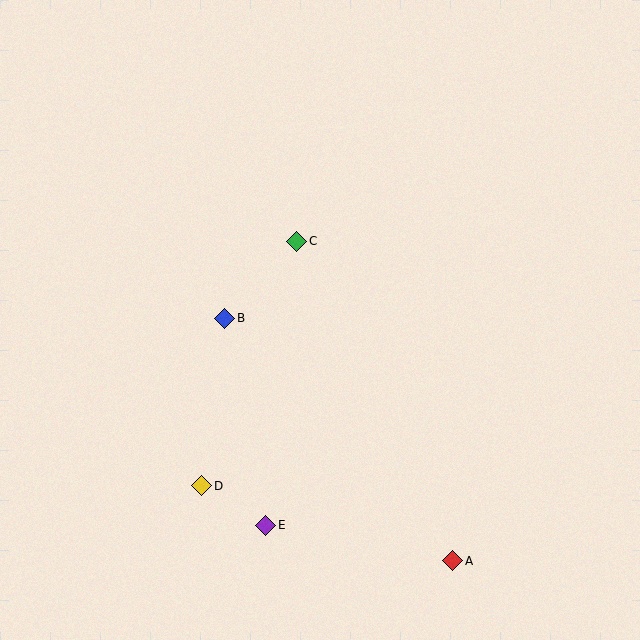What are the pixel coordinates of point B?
Point B is at (225, 318).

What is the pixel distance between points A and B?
The distance between A and B is 333 pixels.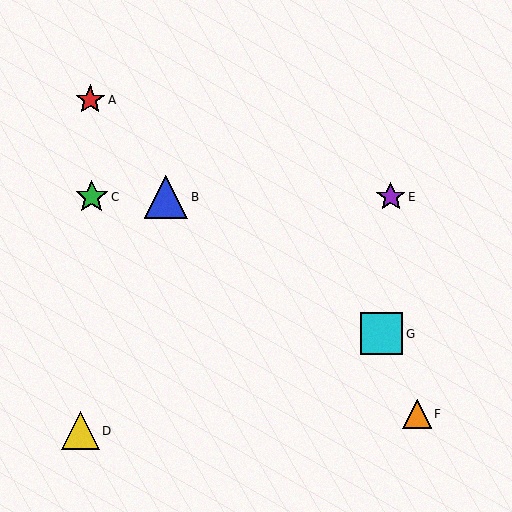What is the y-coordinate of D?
Object D is at y≈431.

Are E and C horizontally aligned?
Yes, both are at y≈197.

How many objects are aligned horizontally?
3 objects (B, C, E) are aligned horizontally.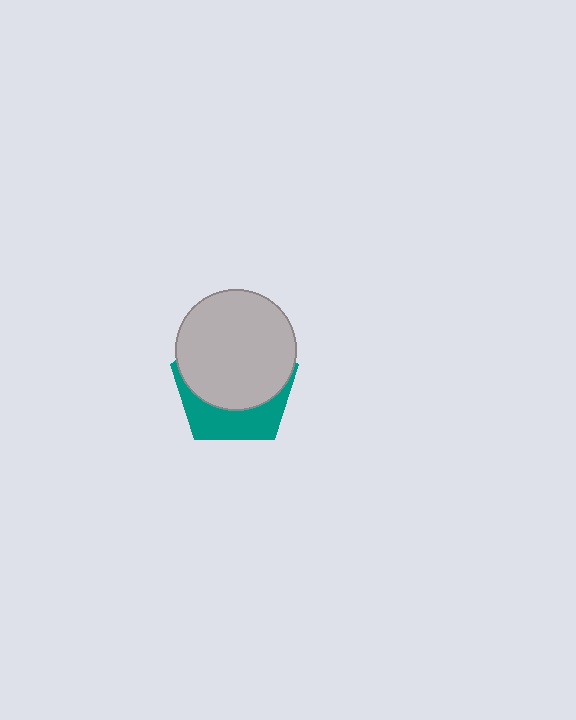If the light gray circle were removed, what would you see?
You would see the complete teal pentagon.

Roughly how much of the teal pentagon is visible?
A small part of it is visible (roughly 35%).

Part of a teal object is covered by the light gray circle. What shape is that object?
It is a pentagon.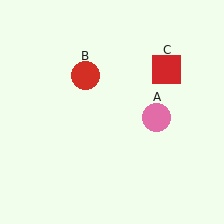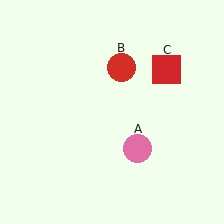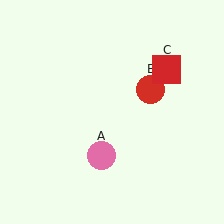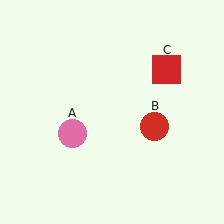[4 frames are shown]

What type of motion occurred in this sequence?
The pink circle (object A), red circle (object B) rotated clockwise around the center of the scene.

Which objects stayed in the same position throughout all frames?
Red square (object C) remained stationary.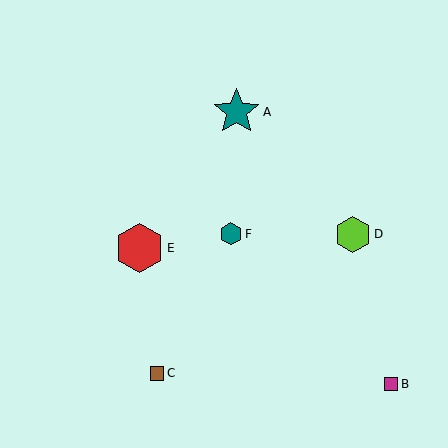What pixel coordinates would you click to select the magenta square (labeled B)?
Click at (391, 384) to select the magenta square B.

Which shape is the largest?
The red hexagon (labeled E) is the largest.